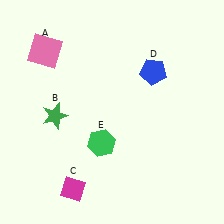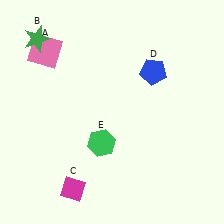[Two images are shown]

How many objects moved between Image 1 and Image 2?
1 object moved between the two images.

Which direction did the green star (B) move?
The green star (B) moved up.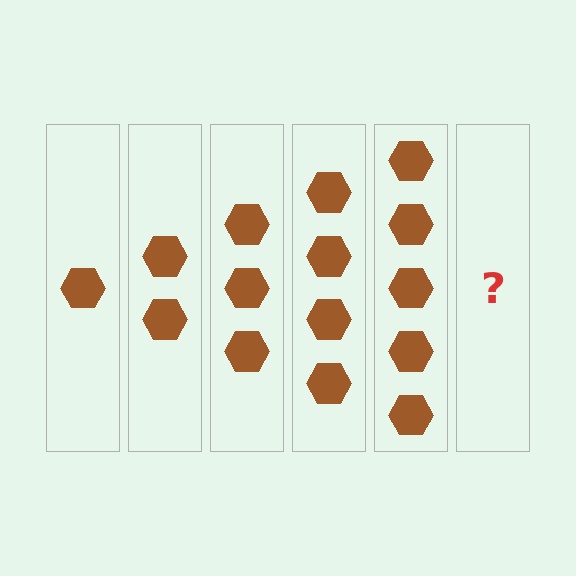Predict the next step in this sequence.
The next step is 6 hexagons.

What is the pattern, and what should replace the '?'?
The pattern is that each step adds one more hexagon. The '?' should be 6 hexagons.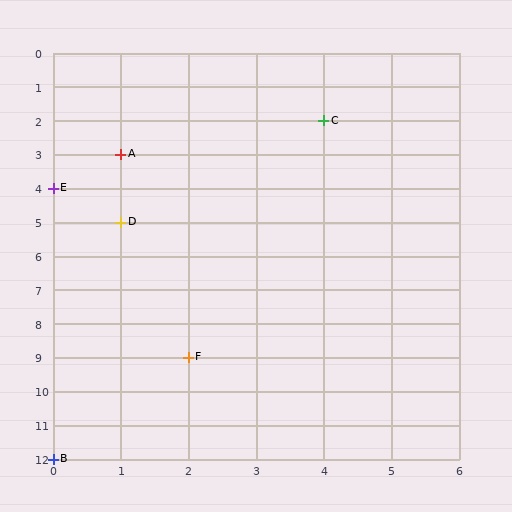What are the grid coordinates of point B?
Point B is at grid coordinates (0, 12).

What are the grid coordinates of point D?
Point D is at grid coordinates (1, 5).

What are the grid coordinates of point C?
Point C is at grid coordinates (4, 2).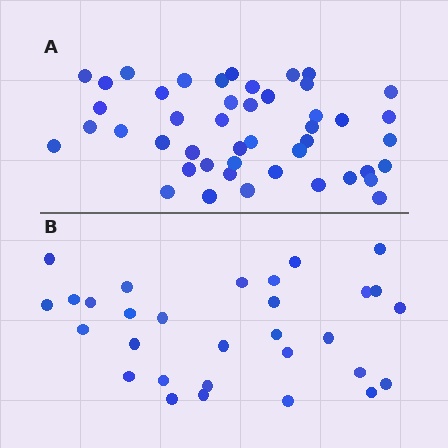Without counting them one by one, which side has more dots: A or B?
Region A (the top region) has more dots.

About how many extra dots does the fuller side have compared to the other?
Region A has approximately 15 more dots than region B.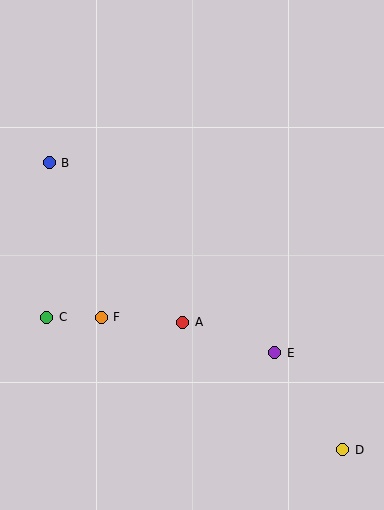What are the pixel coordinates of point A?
Point A is at (183, 322).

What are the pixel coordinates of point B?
Point B is at (49, 163).